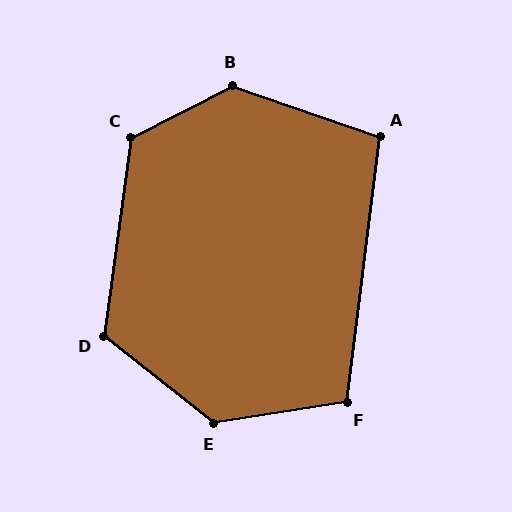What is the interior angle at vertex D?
Approximately 120 degrees (obtuse).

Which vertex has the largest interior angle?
B, at approximately 134 degrees.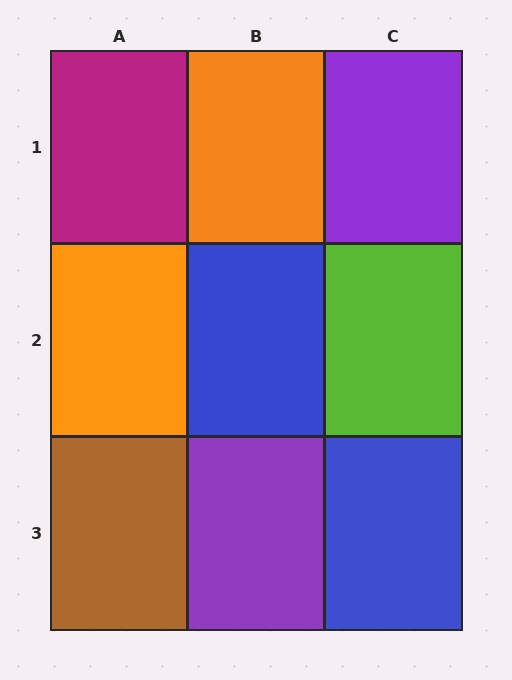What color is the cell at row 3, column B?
Purple.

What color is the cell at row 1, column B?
Orange.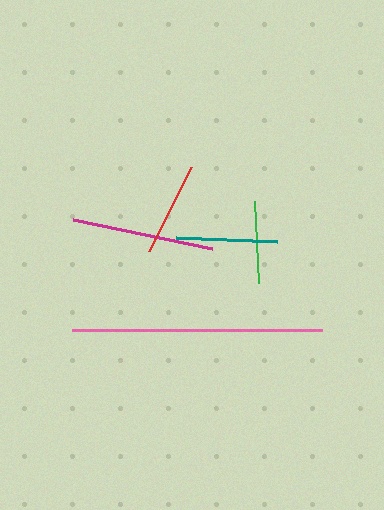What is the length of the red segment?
The red segment is approximately 93 pixels long.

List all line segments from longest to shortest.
From longest to shortest: pink, magenta, teal, red, green.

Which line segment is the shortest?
The green line is the shortest at approximately 82 pixels.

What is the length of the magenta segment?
The magenta segment is approximately 142 pixels long.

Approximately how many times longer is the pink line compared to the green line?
The pink line is approximately 3.0 times the length of the green line.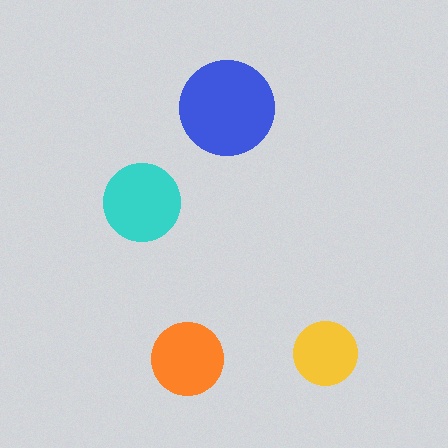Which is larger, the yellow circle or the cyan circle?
The cyan one.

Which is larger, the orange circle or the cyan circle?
The cyan one.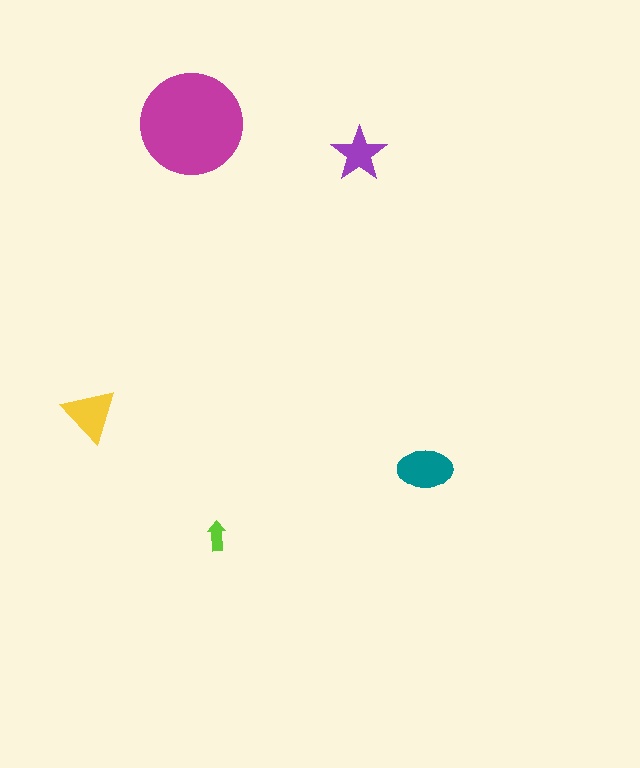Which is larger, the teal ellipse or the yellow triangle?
The teal ellipse.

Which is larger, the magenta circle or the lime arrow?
The magenta circle.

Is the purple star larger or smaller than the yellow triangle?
Smaller.